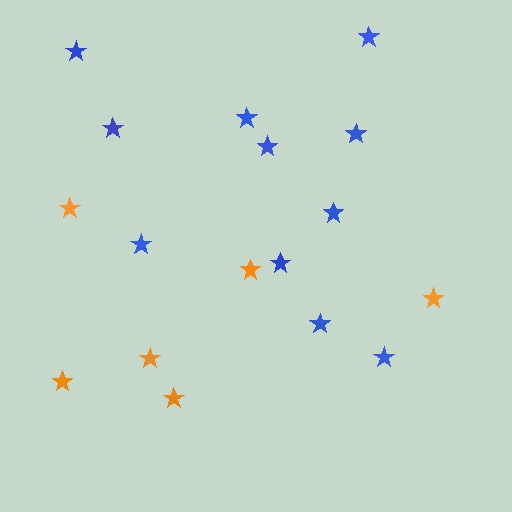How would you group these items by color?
There are 2 groups: one group of blue stars (11) and one group of orange stars (6).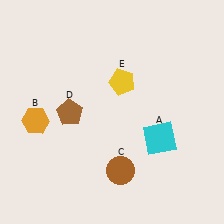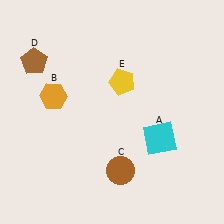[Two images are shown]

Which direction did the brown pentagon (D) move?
The brown pentagon (D) moved up.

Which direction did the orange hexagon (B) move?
The orange hexagon (B) moved up.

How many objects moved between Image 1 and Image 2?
2 objects moved between the two images.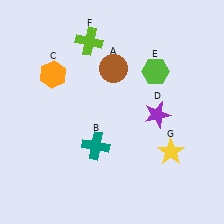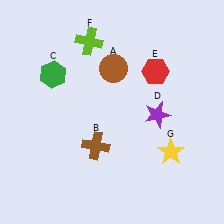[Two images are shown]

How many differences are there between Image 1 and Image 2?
There are 3 differences between the two images.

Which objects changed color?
B changed from teal to brown. C changed from orange to green. E changed from lime to red.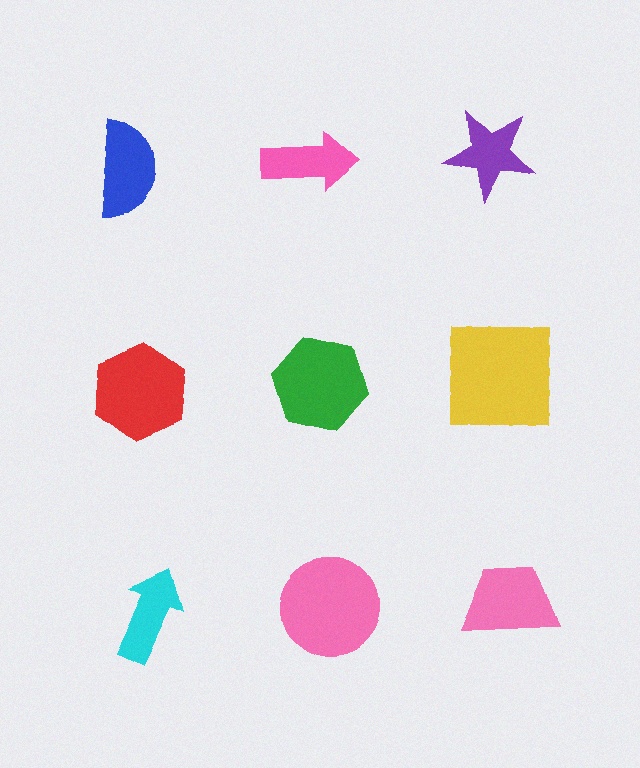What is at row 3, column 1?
A cyan arrow.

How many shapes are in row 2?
3 shapes.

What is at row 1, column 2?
A pink arrow.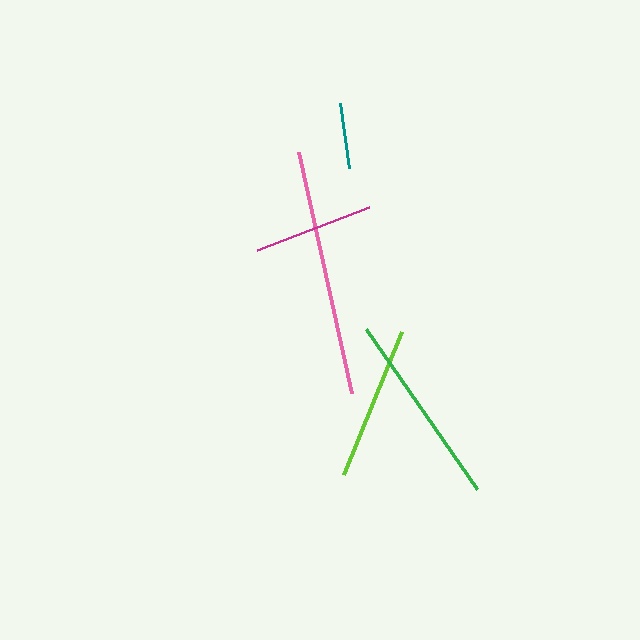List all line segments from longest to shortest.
From longest to shortest: pink, green, lime, magenta, teal.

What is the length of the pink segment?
The pink segment is approximately 246 pixels long.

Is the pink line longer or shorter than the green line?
The pink line is longer than the green line.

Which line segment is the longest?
The pink line is the longest at approximately 246 pixels.